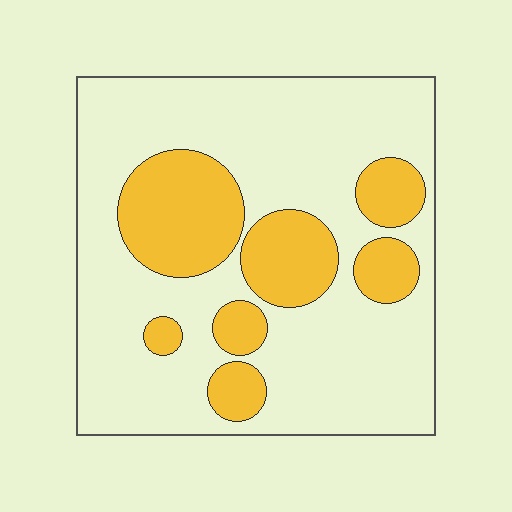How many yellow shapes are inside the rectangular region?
7.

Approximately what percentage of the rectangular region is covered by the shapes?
Approximately 25%.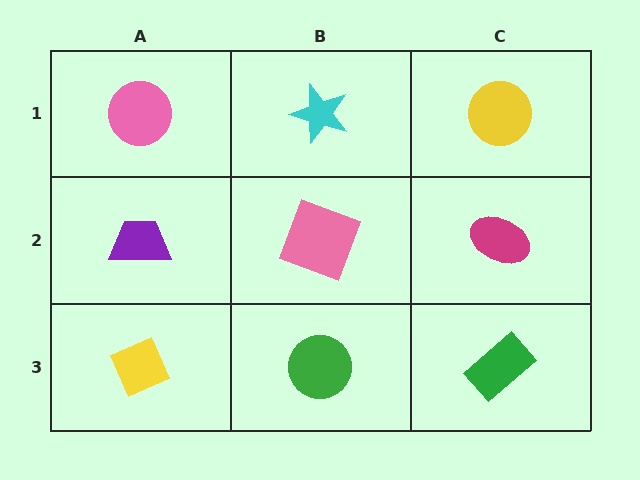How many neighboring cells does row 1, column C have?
2.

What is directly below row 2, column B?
A green circle.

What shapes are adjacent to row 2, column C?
A yellow circle (row 1, column C), a green rectangle (row 3, column C), a pink square (row 2, column B).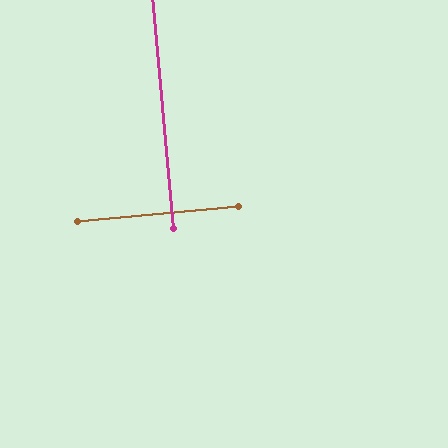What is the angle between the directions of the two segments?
Approximately 90 degrees.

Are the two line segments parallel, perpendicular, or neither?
Perpendicular — they meet at approximately 90°.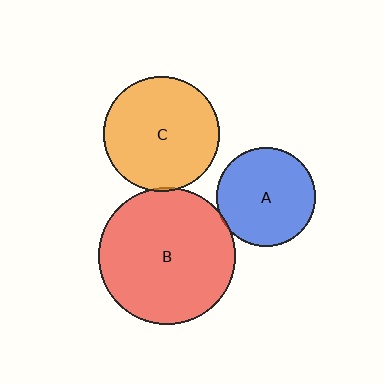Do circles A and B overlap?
Yes.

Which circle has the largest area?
Circle B (red).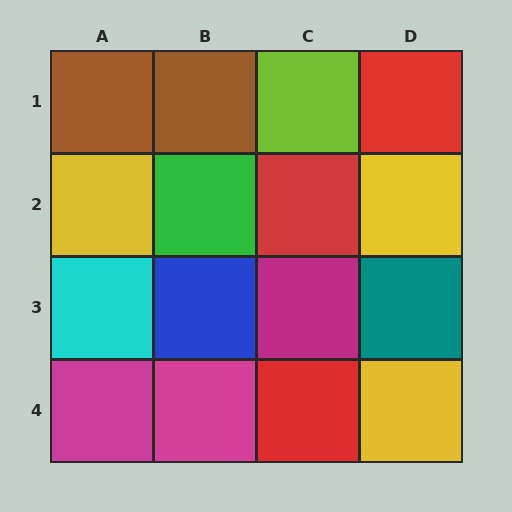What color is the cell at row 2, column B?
Green.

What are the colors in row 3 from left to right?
Cyan, blue, magenta, teal.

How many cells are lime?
1 cell is lime.